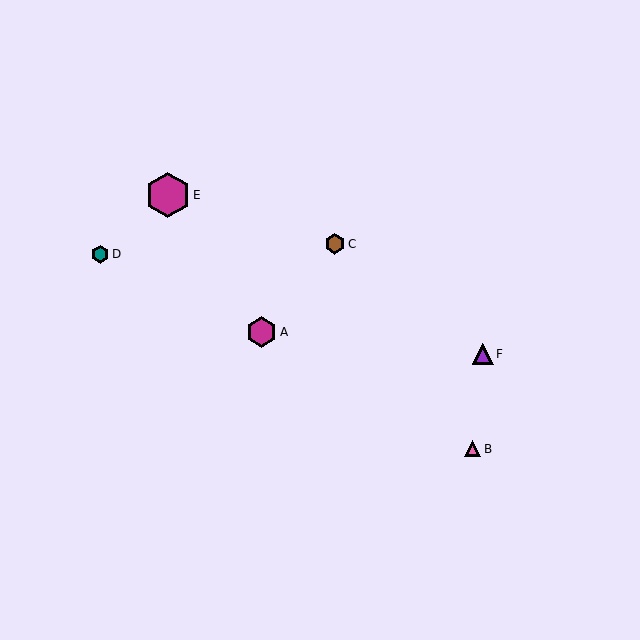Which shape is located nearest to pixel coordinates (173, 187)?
The magenta hexagon (labeled E) at (168, 195) is nearest to that location.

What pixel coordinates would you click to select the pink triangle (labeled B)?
Click at (473, 449) to select the pink triangle B.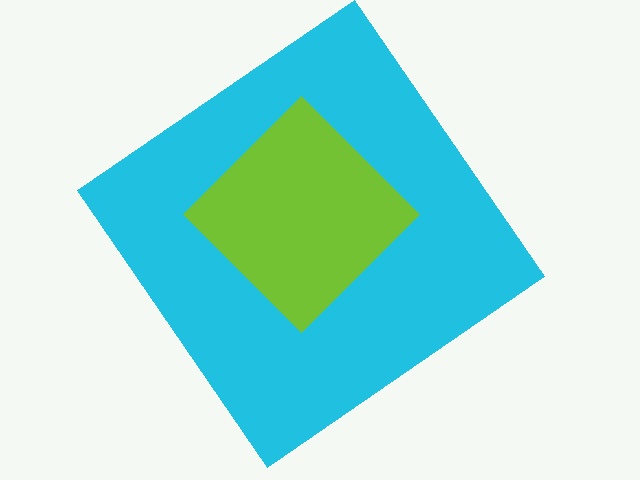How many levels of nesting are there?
2.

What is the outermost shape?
The cyan diamond.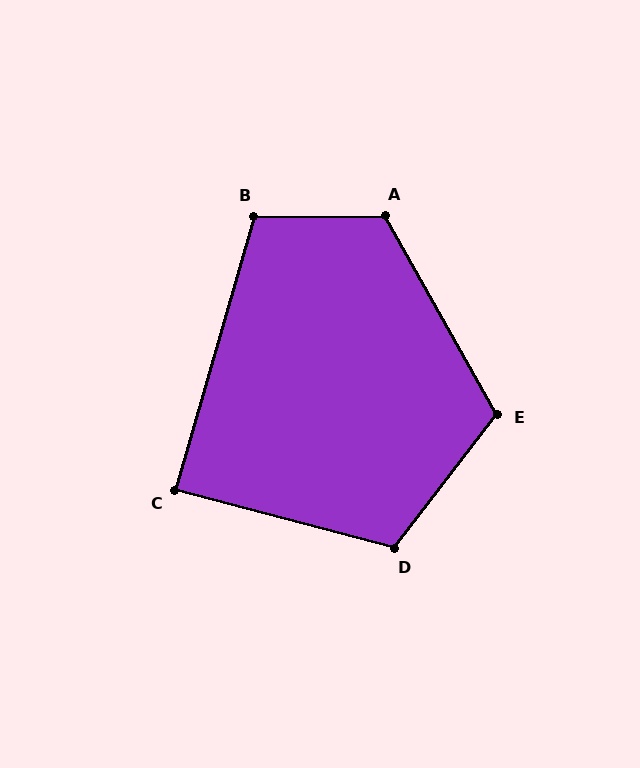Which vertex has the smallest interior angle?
C, at approximately 89 degrees.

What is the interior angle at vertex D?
Approximately 113 degrees (obtuse).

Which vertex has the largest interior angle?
A, at approximately 119 degrees.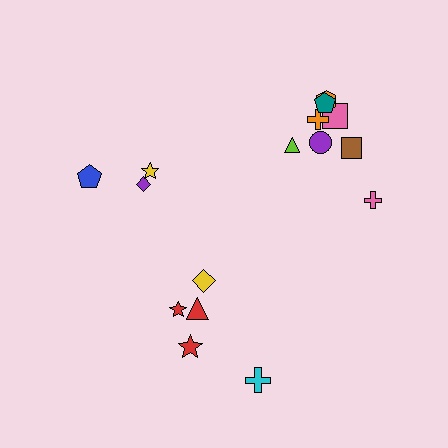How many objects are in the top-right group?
There are 8 objects.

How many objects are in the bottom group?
There are 5 objects.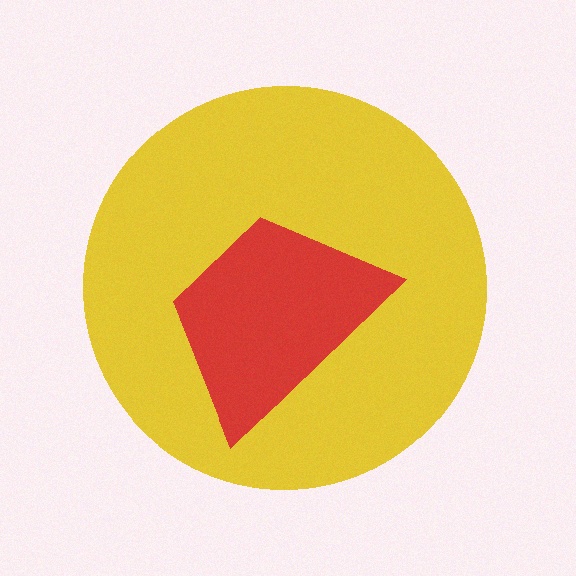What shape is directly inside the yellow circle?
The red trapezoid.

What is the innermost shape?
The red trapezoid.